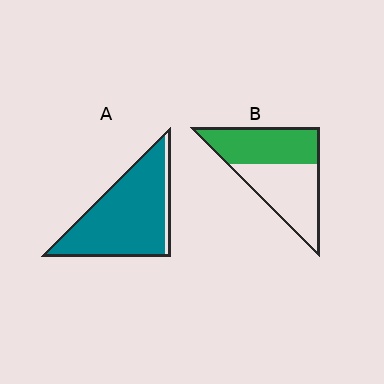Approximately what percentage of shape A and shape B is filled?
A is approximately 90% and B is approximately 50%.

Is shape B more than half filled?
Roughly half.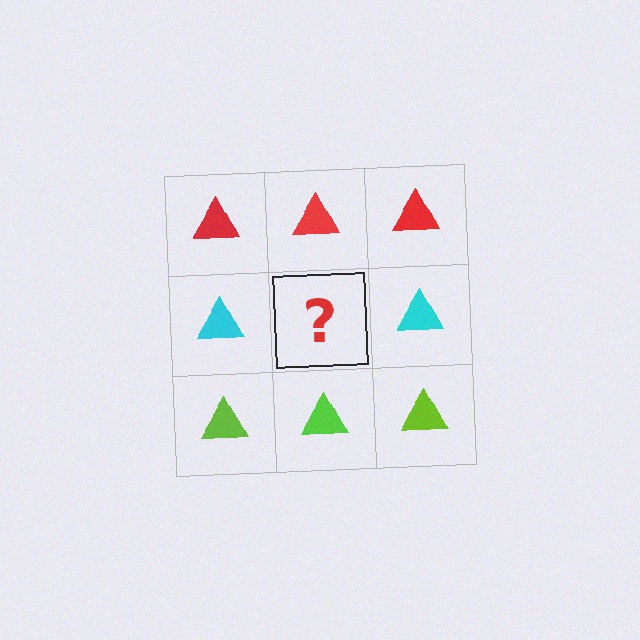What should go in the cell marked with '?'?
The missing cell should contain a cyan triangle.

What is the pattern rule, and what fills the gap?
The rule is that each row has a consistent color. The gap should be filled with a cyan triangle.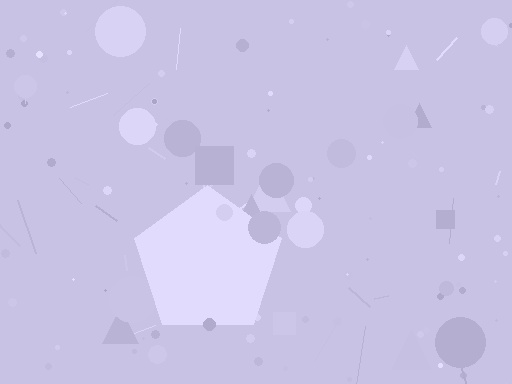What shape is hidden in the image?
A pentagon is hidden in the image.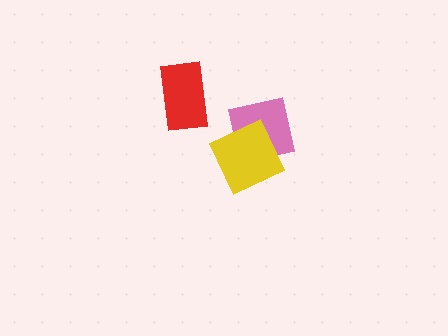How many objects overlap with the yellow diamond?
1 object overlaps with the yellow diamond.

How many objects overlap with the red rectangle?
0 objects overlap with the red rectangle.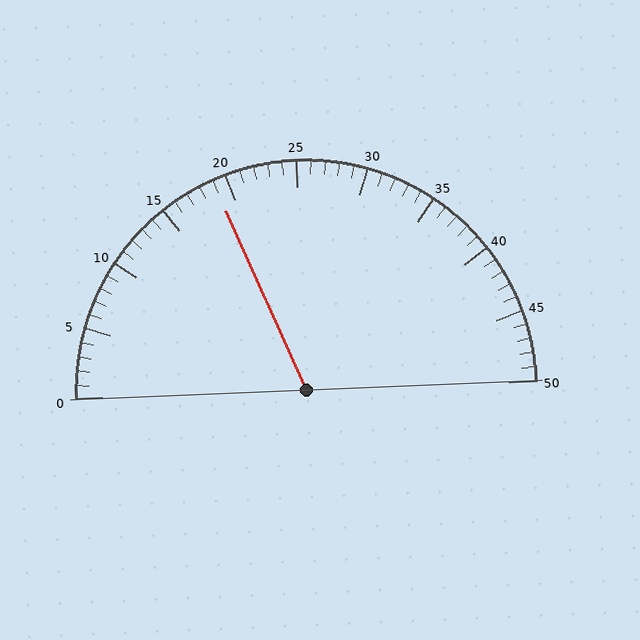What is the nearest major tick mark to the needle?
The nearest major tick mark is 20.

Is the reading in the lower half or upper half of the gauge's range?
The reading is in the lower half of the range (0 to 50).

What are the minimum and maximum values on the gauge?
The gauge ranges from 0 to 50.